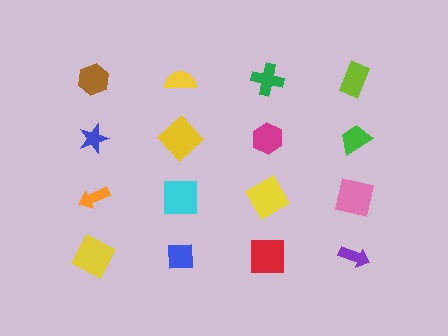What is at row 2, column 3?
A magenta hexagon.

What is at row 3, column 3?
A yellow diamond.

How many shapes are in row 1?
4 shapes.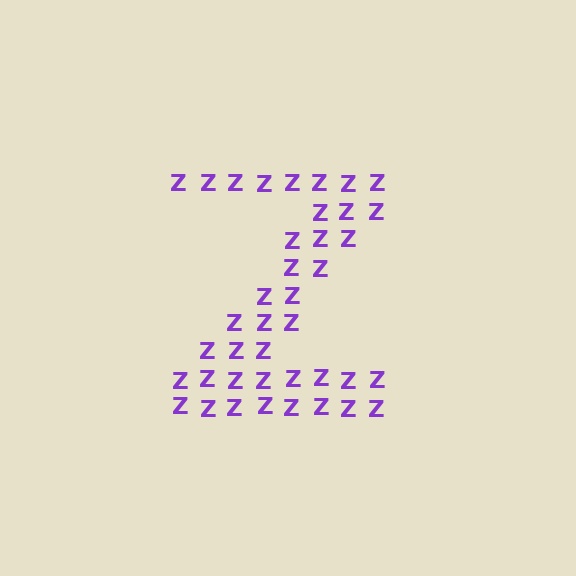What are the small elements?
The small elements are letter Z's.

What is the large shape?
The large shape is the letter Z.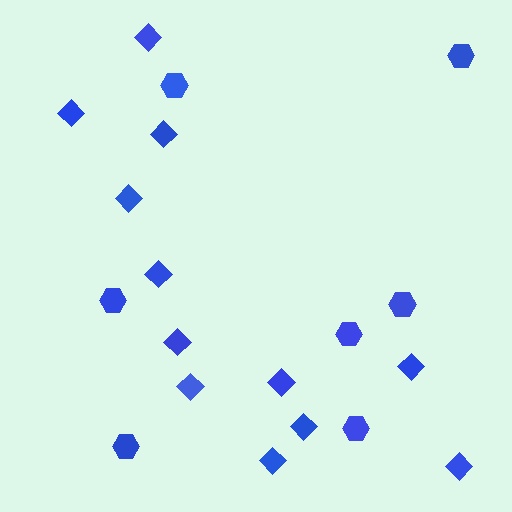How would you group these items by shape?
There are 2 groups: one group of diamonds (12) and one group of hexagons (7).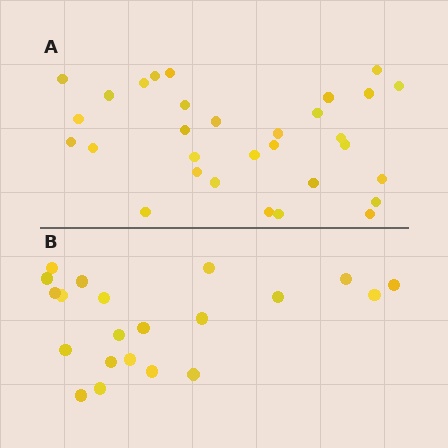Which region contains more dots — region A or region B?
Region A (the top region) has more dots.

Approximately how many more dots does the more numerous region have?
Region A has roughly 10 or so more dots than region B.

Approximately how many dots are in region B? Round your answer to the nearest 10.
About 20 dots. (The exact count is 21, which rounds to 20.)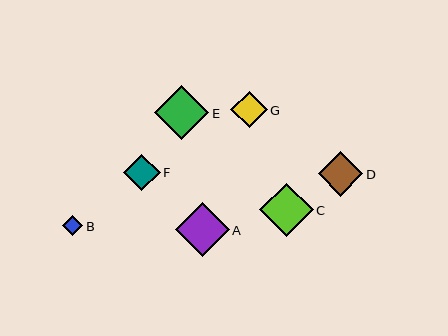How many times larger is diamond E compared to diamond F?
Diamond E is approximately 1.5 times the size of diamond F.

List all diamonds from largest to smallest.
From largest to smallest: E, A, C, D, G, F, B.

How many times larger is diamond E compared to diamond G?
Diamond E is approximately 1.5 times the size of diamond G.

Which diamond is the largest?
Diamond E is the largest with a size of approximately 54 pixels.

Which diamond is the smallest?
Diamond B is the smallest with a size of approximately 20 pixels.